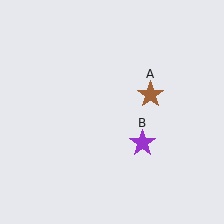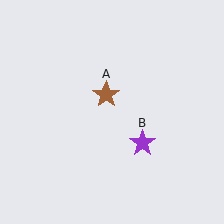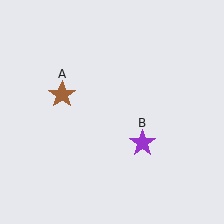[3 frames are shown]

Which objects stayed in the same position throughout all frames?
Purple star (object B) remained stationary.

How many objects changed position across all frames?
1 object changed position: brown star (object A).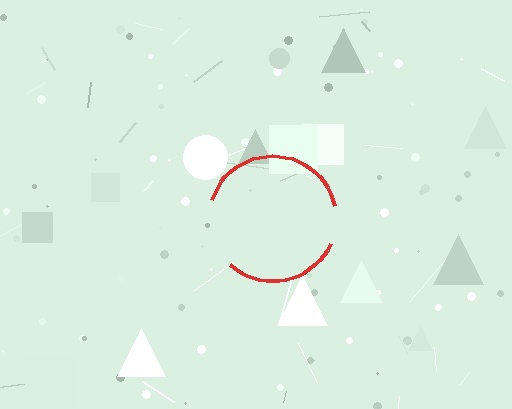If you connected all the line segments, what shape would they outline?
They would outline a circle.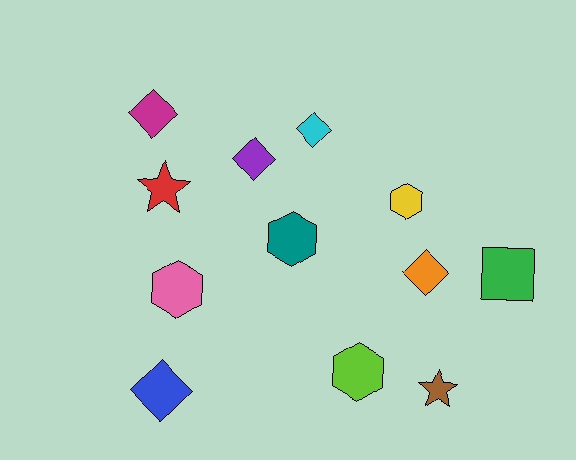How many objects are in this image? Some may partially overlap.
There are 12 objects.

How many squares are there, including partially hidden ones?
There is 1 square.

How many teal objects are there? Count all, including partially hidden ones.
There is 1 teal object.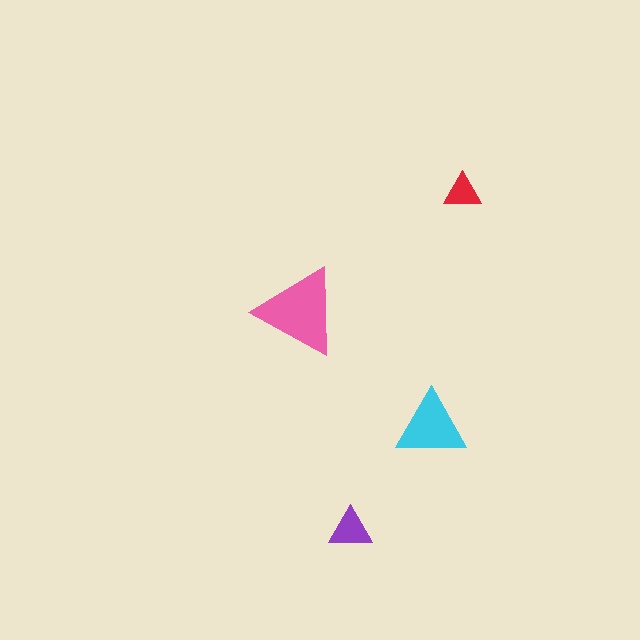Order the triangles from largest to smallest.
the pink one, the cyan one, the purple one, the red one.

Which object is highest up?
The red triangle is topmost.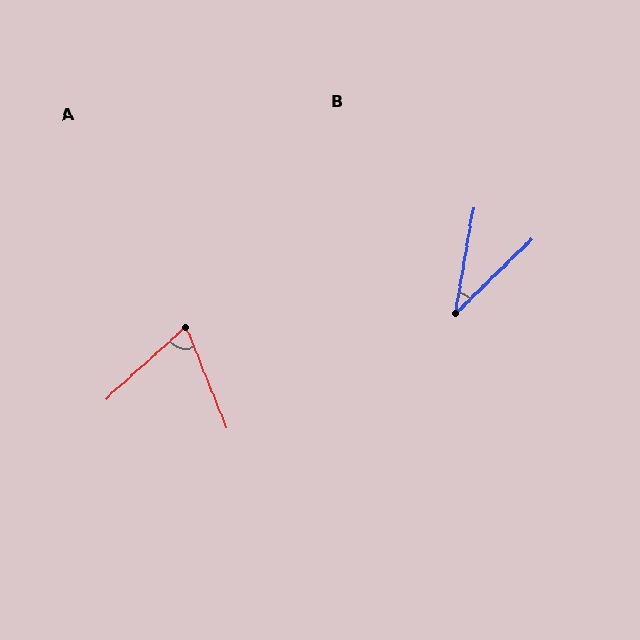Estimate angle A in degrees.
Approximately 69 degrees.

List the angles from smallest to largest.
B (36°), A (69°).